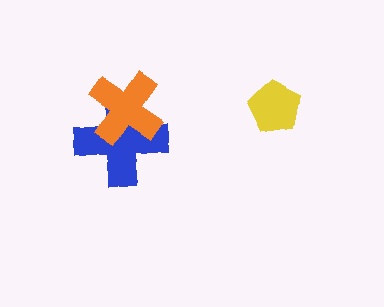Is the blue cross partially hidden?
Yes, it is partially covered by another shape.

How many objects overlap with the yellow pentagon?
0 objects overlap with the yellow pentagon.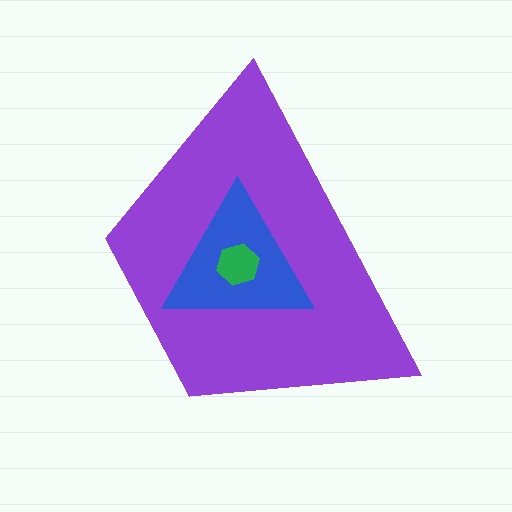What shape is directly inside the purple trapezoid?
The blue triangle.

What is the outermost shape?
The purple trapezoid.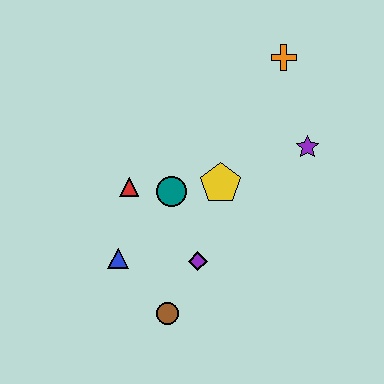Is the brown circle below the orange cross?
Yes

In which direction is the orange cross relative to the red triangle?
The orange cross is to the right of the red triangle.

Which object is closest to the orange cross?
The purple star is closest to the orange cross.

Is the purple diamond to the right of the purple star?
No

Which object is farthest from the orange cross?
The brown circle is farthest from the orange cross.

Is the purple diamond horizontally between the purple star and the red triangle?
Yes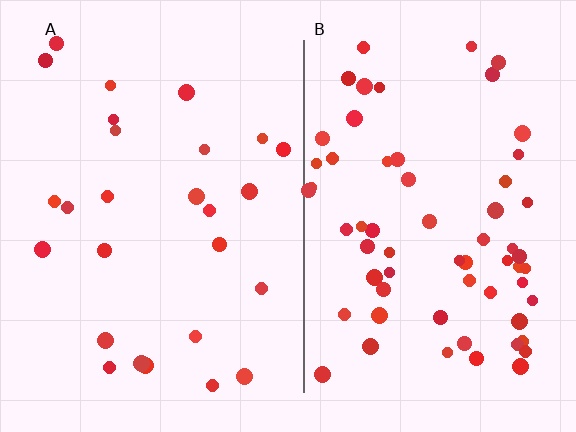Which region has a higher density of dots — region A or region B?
B (the right).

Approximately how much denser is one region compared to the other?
Approximately 2.4× — region B over region A.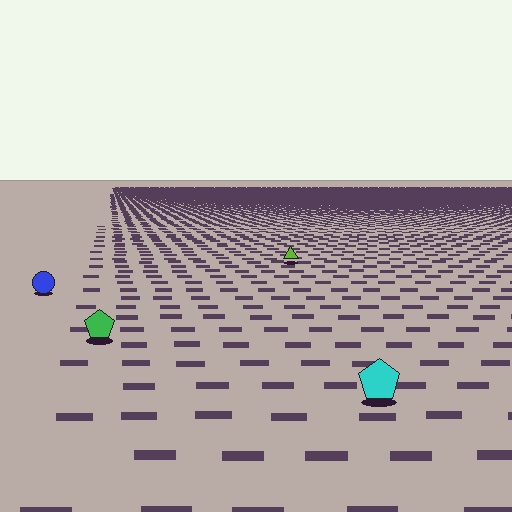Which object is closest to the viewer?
The cyan pentagon is closest. The texture marks near it are larger and more spread out.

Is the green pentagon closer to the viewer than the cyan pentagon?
No. The cyan pentagon is closer — you can tell from the texture gradient: the ground texture is coarser near it.